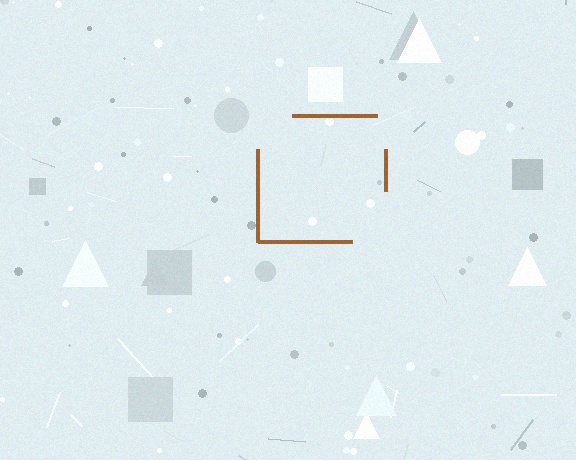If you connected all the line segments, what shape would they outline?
They would outline a square.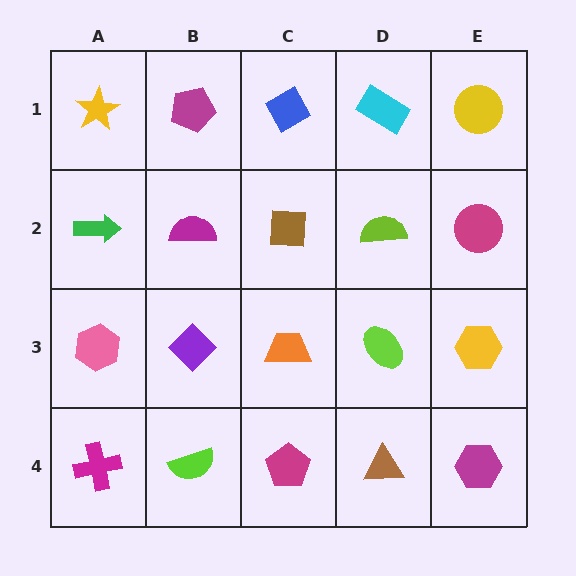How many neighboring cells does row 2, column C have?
4.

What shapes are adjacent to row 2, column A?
A yellow star (row 1, column A), a pink hexagon (row 3, column A), a magenta semicircle (row 2, column B).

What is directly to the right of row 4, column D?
A magenta hexagon.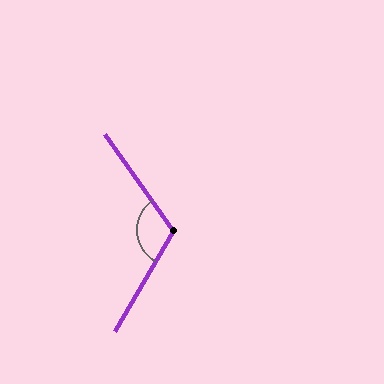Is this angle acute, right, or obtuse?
It is obtuse.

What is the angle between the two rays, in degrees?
Approximately 114 degrees.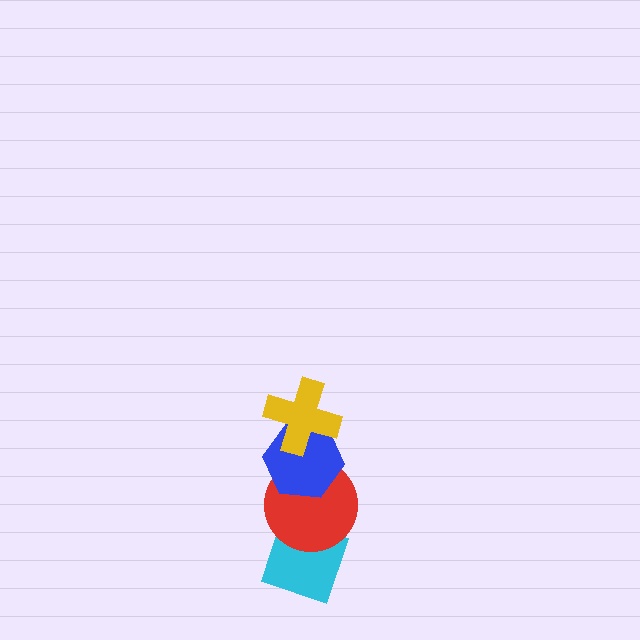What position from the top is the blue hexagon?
The blue hexagon is 2nd from the top.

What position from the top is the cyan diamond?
The cyan diamond is 4th from the top.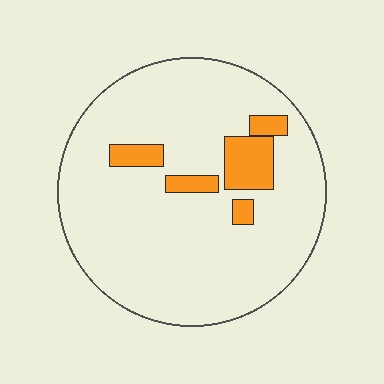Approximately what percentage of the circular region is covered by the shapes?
Approximately 10%.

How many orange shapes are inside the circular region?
5.